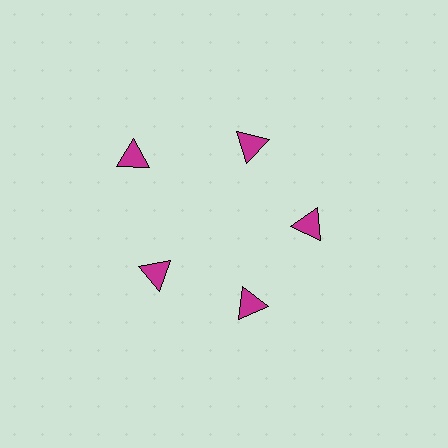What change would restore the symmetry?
The symmetry would be restored by moving it inward, back onto the ring so that all 5 triangles sit at equal angles and equal distance from the center.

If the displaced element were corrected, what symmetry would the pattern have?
It would have 5-fold rotational symmetry — the pattern would map onto itself every 72 degrees.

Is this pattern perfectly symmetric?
No. The 5 magenta triangles are arranged in a ring, but one element near the 10 o'clock position is pushed outward from the center, breaking the 5-fold rotational symmetry.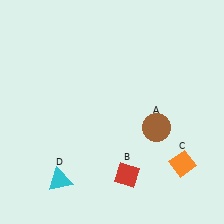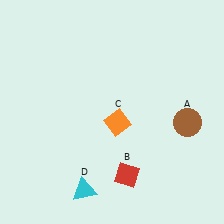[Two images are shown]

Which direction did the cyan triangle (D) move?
The cyan triangle (D) moved right.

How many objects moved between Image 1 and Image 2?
3 objects moved between the two images.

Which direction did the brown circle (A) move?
The brown circle (A) moved right.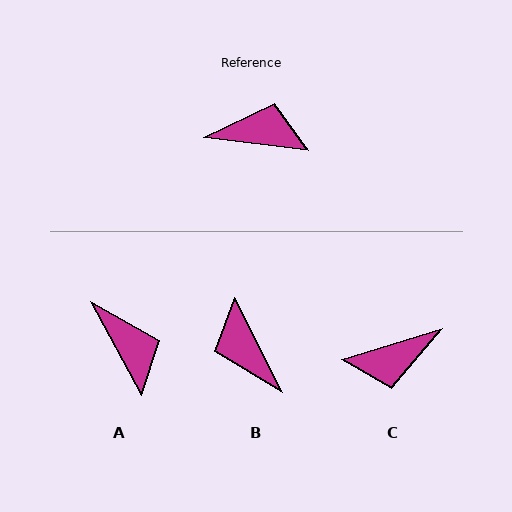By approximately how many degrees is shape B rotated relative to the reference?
Approximately 124 degrees counter-clockwise.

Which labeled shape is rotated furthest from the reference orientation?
C, about 156 degrees away.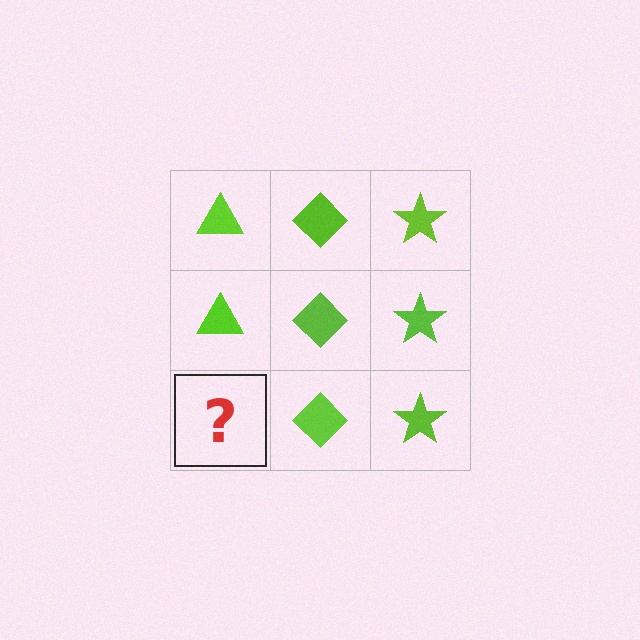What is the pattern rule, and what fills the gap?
The rule is that each column has a consistent shape. The gap should be filled with a lime triangle.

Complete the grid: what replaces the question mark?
The question mark should be replaced with a lime triangle.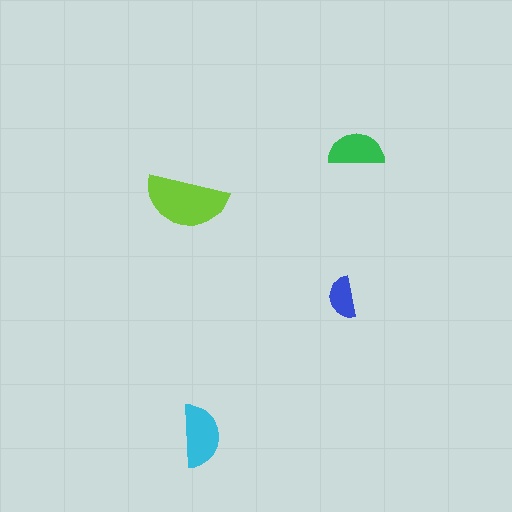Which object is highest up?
The green semicircle is topmost.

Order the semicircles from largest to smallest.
the lime one, the cyan one, the green one, the blue one.